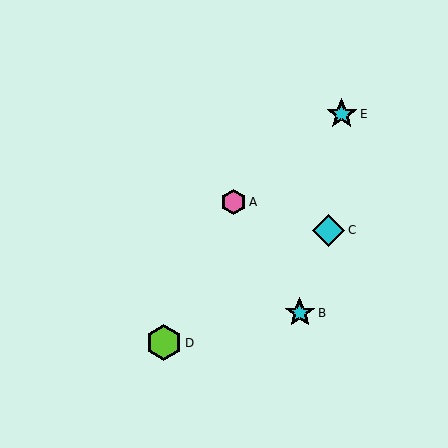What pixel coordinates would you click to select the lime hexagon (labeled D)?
Click at (164, 343) to select the lime hexagon D.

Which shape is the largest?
The lime hexagon (labeled D) is the largest.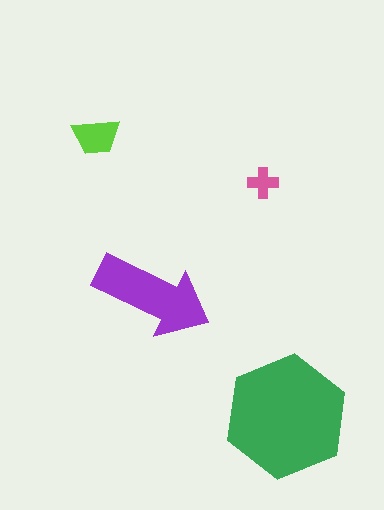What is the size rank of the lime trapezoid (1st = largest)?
3rd.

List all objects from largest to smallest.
The green hexagon, the purple arrow, the lime trapezoid, the pink cross.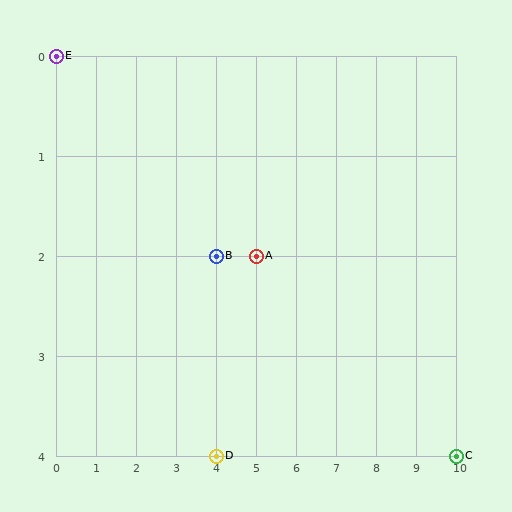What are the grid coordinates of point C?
Point C is at grid coordinates (10, 4).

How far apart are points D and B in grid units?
Points D and B are 2 rows apart.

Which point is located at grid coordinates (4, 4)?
Point D is at (4, 4).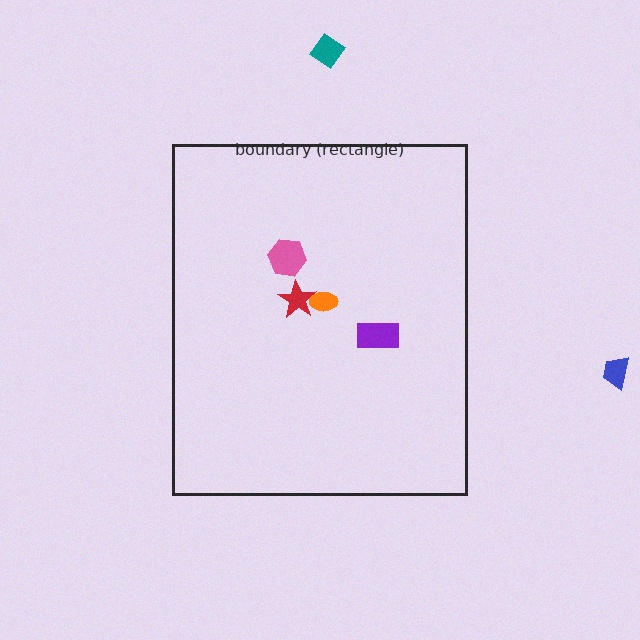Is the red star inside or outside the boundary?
Inside.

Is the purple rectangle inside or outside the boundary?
Inside.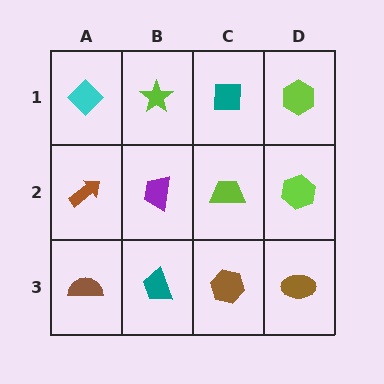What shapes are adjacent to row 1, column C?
A lime trapezoid (row 2, column C), a lime star (row 1, column B), a lime hexagon (row 1, column D).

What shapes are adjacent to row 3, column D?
A lime hexagon (row 2, column D), a brown hexagon (row 3, column C).